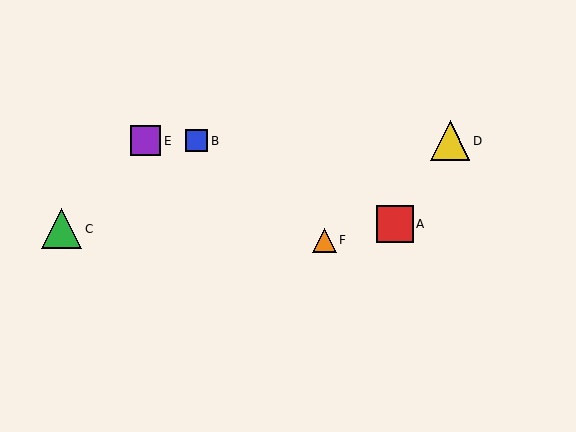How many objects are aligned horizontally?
3 objects (B, D, E) are aligned horizontally.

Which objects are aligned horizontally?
Objects B, D, E are aligned horizontally.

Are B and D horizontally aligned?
Yes, both are at y≈141.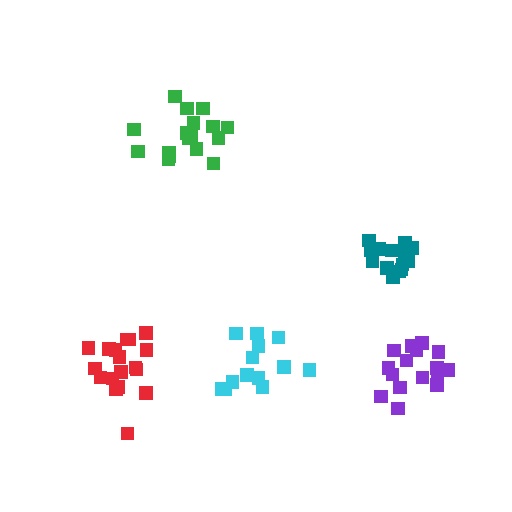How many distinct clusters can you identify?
There are 5 distinct clusters.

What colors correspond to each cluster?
The clusters are colored: green, teal, cyan, purple, red.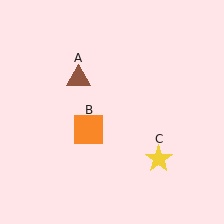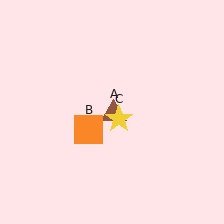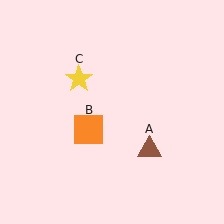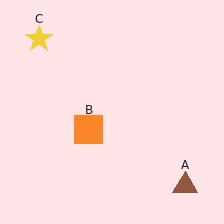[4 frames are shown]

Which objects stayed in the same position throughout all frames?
Orange square (object B) remained stationary.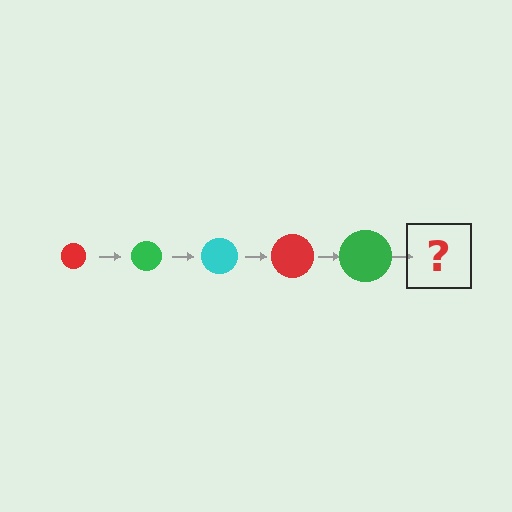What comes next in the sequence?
The next element should be a cyan circle, larger than the previous one.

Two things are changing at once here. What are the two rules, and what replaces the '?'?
The two rules are that the circle grows larger each step and the color cycles through red, green, and cyan. The '?' should be a cyan circle, larger than the previous one.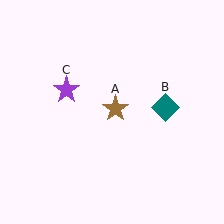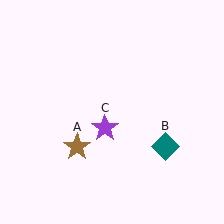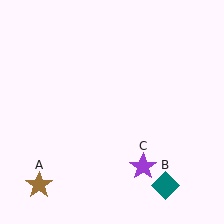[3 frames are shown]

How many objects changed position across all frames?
3 objects changed position: brown star (object A), teal diamond (object B), purple star (object C).